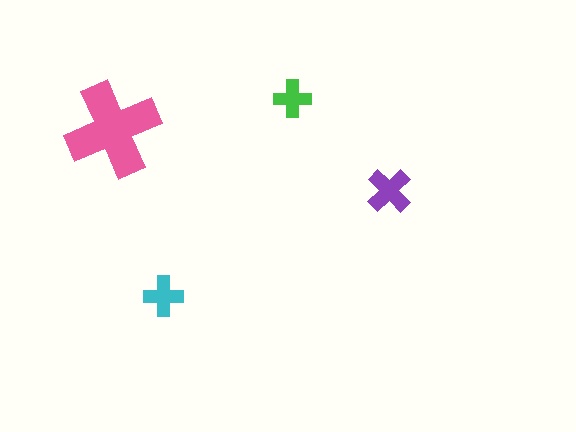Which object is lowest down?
The cyan cross is bottommost.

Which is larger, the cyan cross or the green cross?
The cyan one.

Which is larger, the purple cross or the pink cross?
The pink one.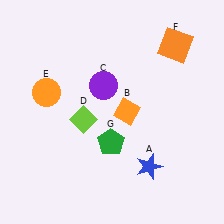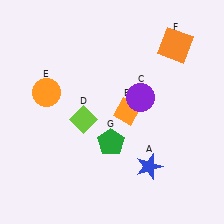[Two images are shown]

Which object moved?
The purple circle (C) moved right.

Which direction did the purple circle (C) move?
The purple circle (C) moved right.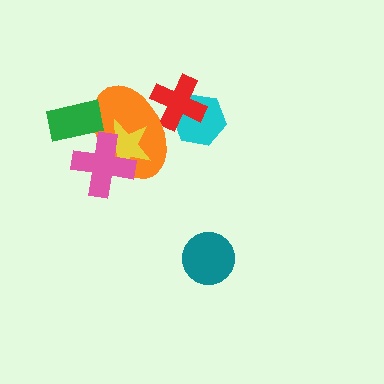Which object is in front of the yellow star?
The pink cross is in front of the yellow star.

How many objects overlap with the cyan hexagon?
1 object overlaps with the cyan hexagon.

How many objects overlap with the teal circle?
0 objects overlap with the teal circle.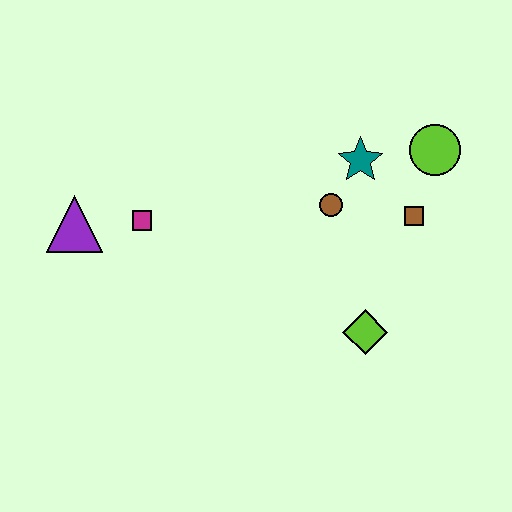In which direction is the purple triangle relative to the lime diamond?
The purple triangle is to the left of the lime diamond.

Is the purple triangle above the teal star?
No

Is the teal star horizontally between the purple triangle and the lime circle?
Yes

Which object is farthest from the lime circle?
The purple triangle is farthest from the lime circle.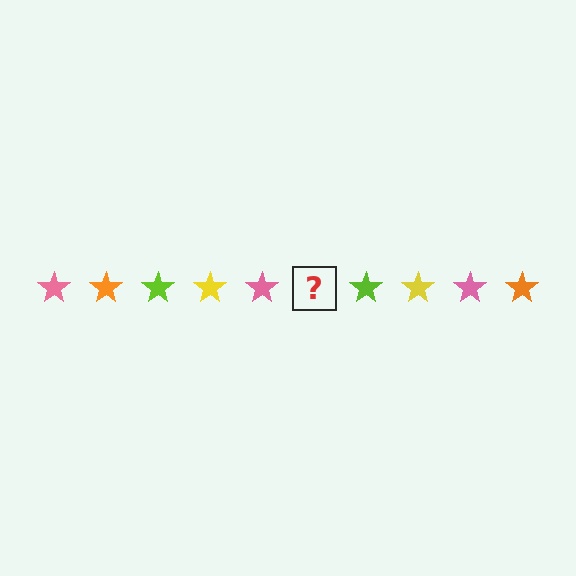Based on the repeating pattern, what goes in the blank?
The blank should be an orange star.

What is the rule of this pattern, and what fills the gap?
The rule is that the pattern cycles through pink, orange, lime, yellow stars. The gap should be filled with an orange star.